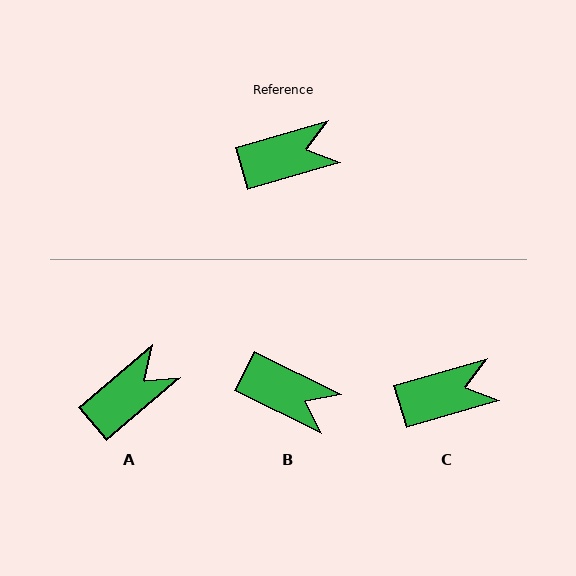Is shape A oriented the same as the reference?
No, it is off by about 24 degrees.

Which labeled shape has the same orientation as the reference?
C.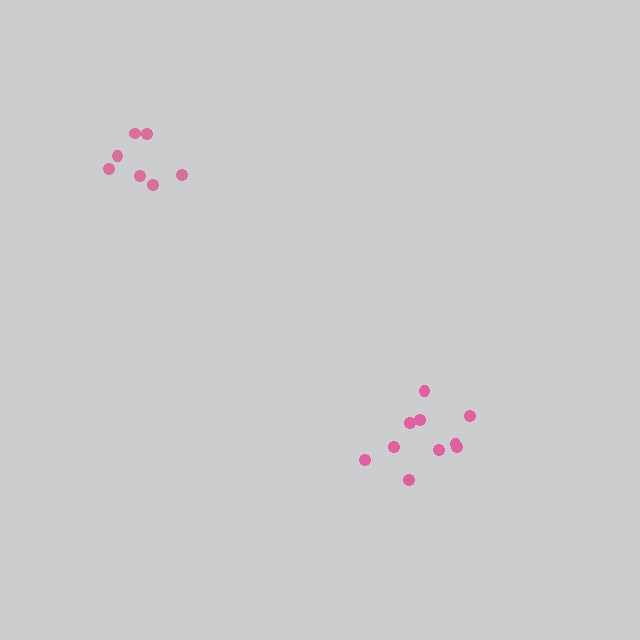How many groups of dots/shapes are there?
There are 2 groups.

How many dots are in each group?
Group 1: 7 dots, Group 2: 10 dots (17 total).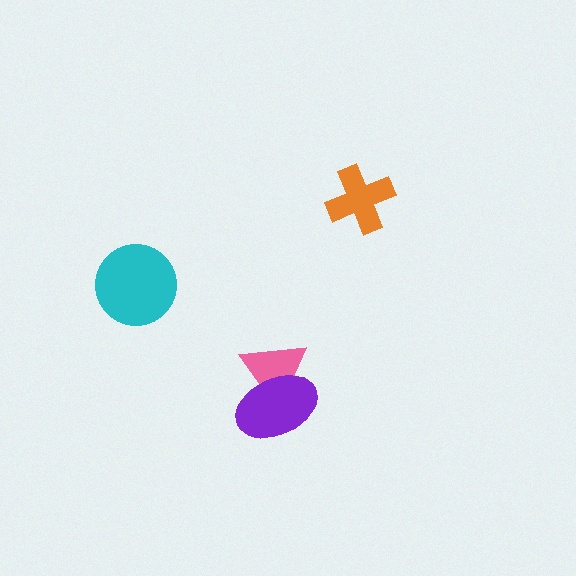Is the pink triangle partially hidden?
Yes, it is partially covered by another shape.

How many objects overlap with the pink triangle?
1 object overlaps with the pink triangle.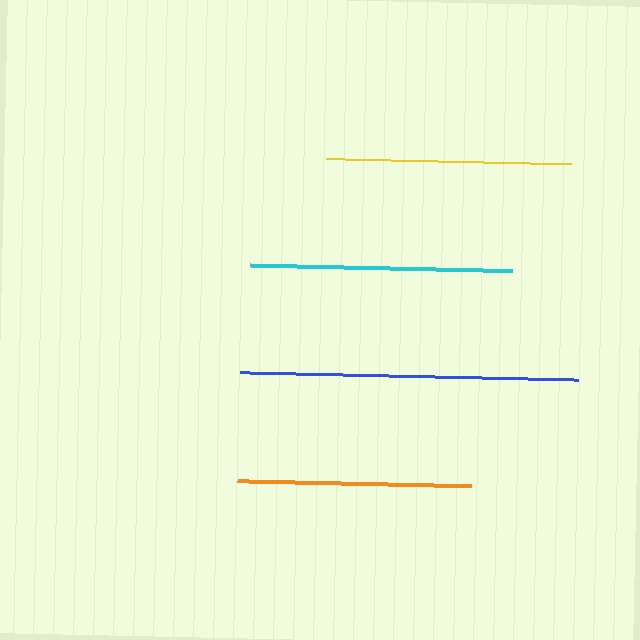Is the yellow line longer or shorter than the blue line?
The blue line is longer than the yellow line.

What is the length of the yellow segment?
The yellow segment is approximately 246 pixels long.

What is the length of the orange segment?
The orange segment is approximately 233 pixels long.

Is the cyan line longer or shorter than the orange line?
The cyan line is longer than the orange line.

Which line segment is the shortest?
The orange line is the shortest at approximately 233 pixels.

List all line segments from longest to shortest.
From longest to shortest: blue, cyan, yellow, orange.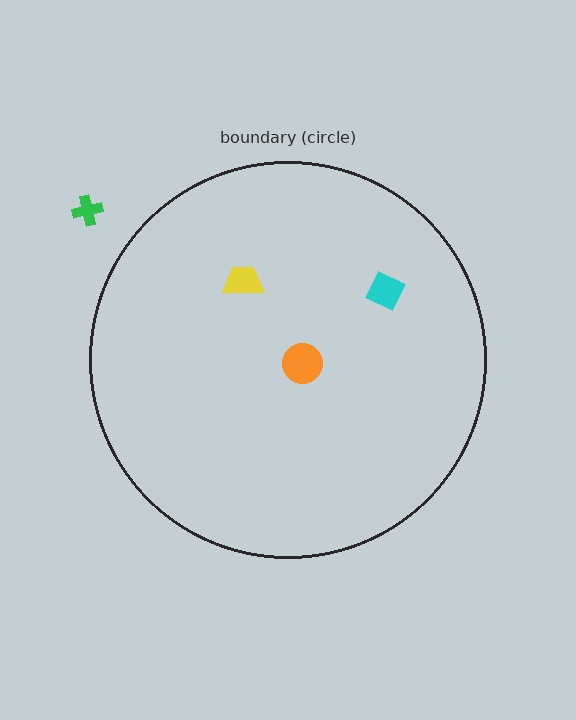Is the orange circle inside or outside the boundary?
Inside.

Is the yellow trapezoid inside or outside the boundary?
Inside.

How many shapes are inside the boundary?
3 inside, 1 outside.